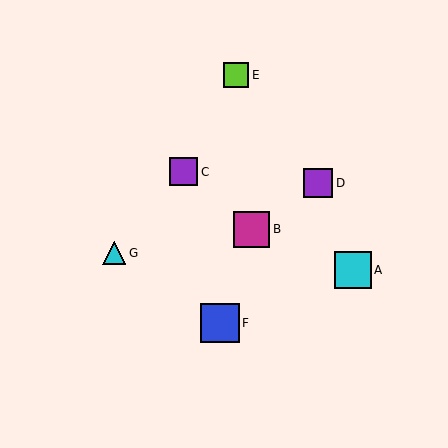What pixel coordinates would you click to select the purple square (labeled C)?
Click at (184, 172) to select the purple square C.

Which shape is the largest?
The blue square (labeled F) is the largest.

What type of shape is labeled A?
Shape A is a cyan square.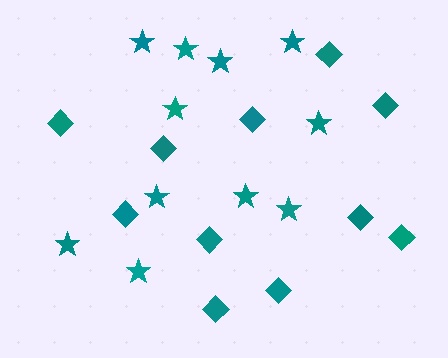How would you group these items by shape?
There are 2 groups: one group of diamonds (11) and one group of stars (11).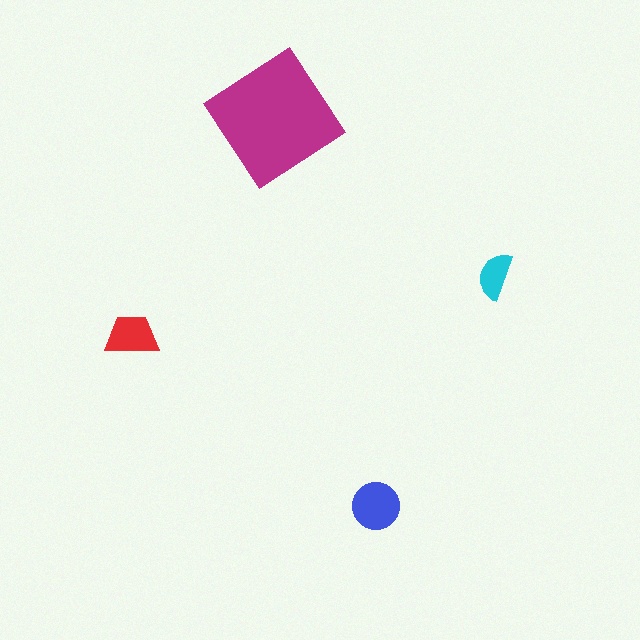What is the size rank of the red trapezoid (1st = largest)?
3rd.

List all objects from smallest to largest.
The cyan semicircle, the red trapezoid, the blue circle, the magenta diamond.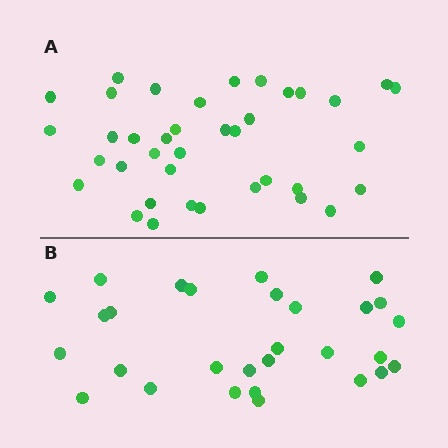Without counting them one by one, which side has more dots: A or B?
Region A (the top region) has more dots.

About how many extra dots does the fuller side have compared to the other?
Region A has roughly 8 or so more dots than region B.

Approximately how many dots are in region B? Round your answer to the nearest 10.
About 30 dots. (The exact count is 29, which rounds to 30.)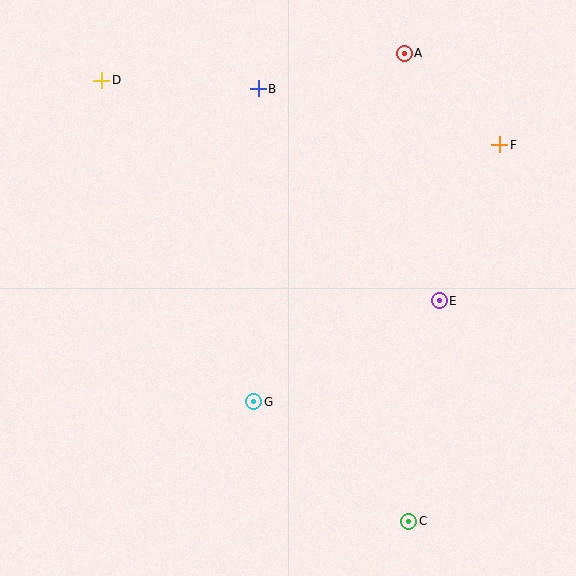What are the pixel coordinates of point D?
Point D is at (102, 80).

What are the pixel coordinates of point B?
Point B is at (258, 89).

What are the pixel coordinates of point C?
Point C is at (409, 521).